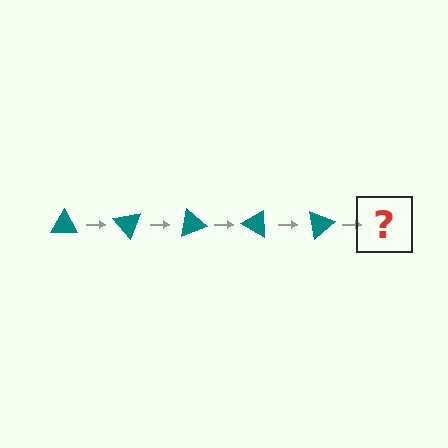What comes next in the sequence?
The next element should be a teal triangle rotated 250 degrees.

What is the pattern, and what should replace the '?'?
The pattern is that the triangle rotates 50 degrees each step. The '?' should be a teal triangle rotated 250 degrees.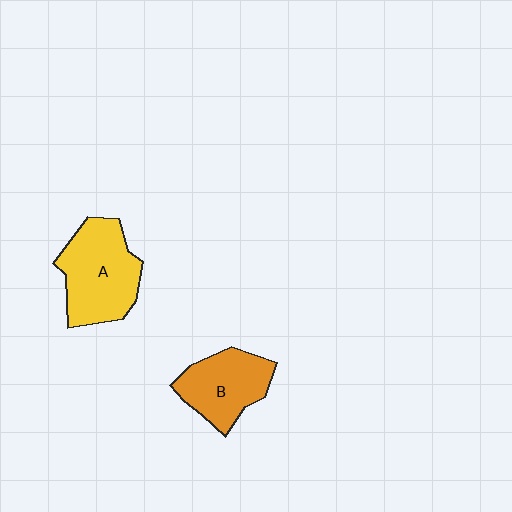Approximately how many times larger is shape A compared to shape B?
Approximately 1.3 times.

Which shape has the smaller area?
Shape B (orange).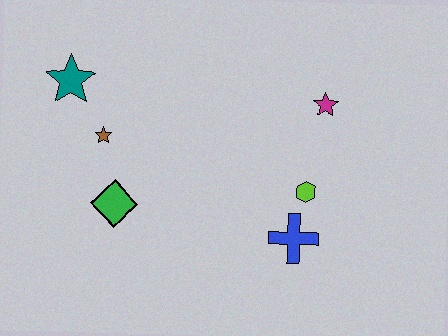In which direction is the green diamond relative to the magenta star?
The green diamond is to the left of the magenta star.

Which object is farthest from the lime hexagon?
The teal star is farthest from the lime hexagon.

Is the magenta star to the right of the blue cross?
Yes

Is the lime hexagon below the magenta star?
Yes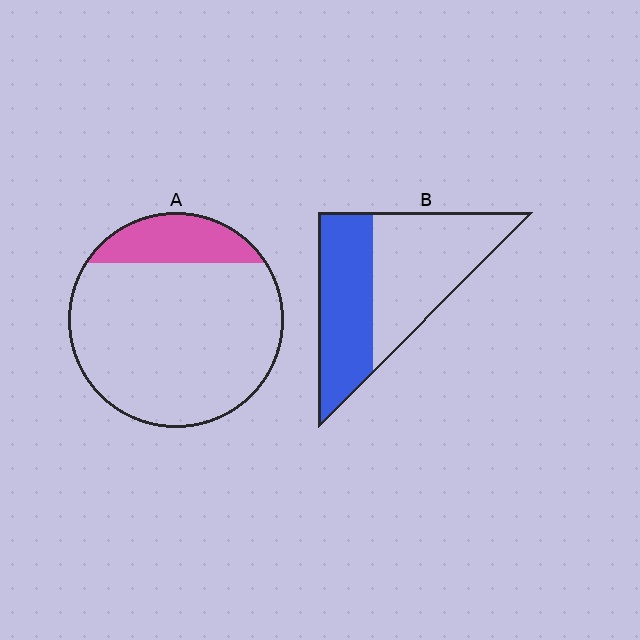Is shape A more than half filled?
No.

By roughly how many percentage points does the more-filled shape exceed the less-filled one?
By roughly 25 percentage points (B over A).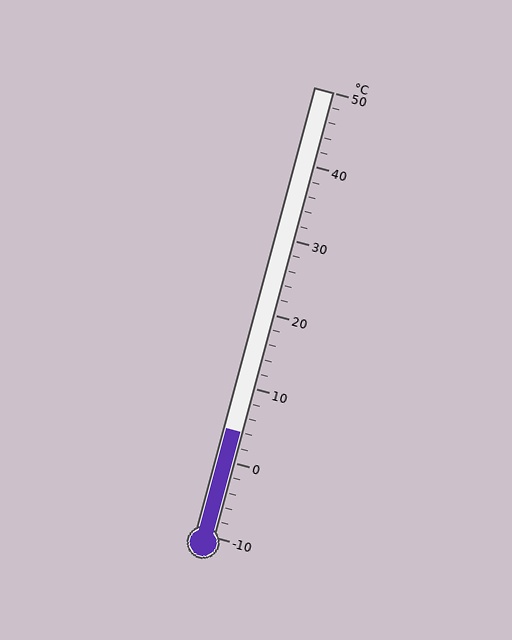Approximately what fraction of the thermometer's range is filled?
The thermometer is filled to approximately 25% of its range.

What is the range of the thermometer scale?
The thermometer scale ranges from -10°C to 50°C.